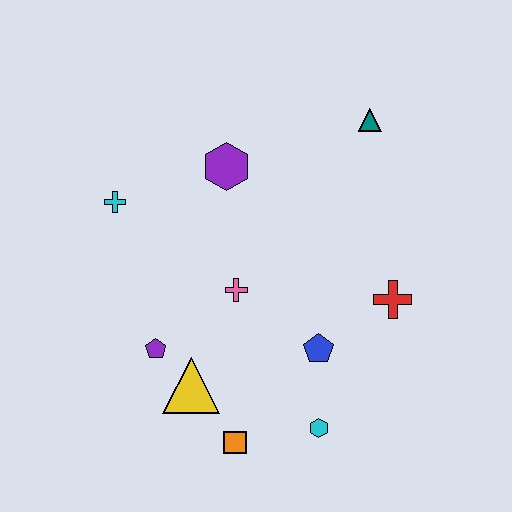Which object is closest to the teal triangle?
The purple hexagon is closest to the teal triangle.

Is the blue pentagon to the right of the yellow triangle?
Yes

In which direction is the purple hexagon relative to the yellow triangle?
The purple hexagon is above the yellow triangle.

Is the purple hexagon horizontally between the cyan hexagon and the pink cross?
No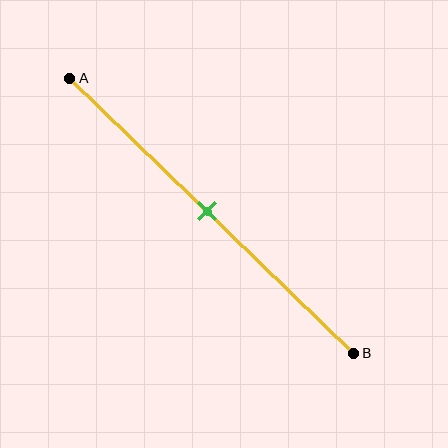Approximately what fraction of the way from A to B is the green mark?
The green mark is approximately 50% of the way from A to B.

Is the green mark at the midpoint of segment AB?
Yes, the mark is approximately at the midpoint.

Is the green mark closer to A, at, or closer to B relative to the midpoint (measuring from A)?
The green mark is approximately at the midpoint of segment AB.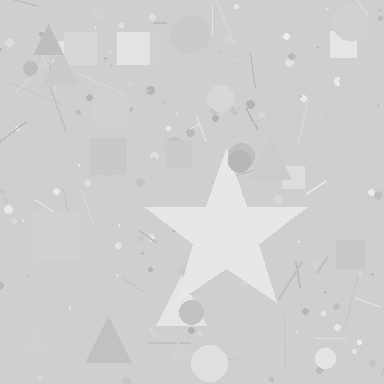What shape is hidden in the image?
A star is hidden in the image.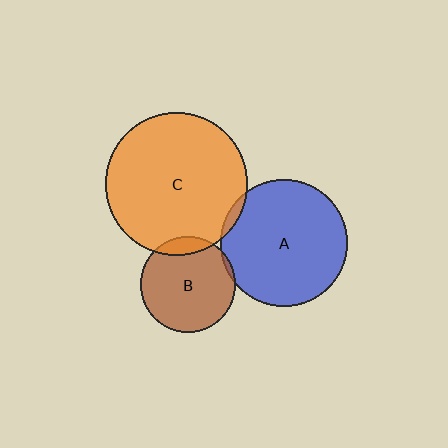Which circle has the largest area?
Circle C (orange).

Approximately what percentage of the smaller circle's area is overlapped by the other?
Approximately 10%.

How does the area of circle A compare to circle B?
Approximately 1.8 times.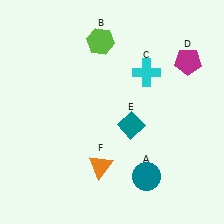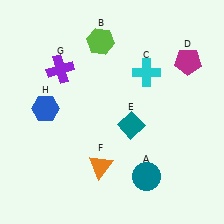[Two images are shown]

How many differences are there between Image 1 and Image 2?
There are 2 differences between the two images.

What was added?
A purple cross (G), a blue hexagon (H) were added in Image 2.